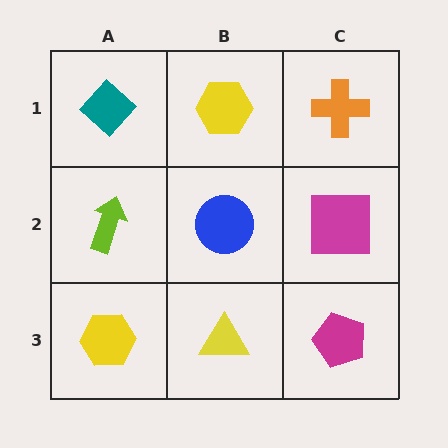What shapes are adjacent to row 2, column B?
A yellow hexagon (row 1, column B), a yellow triangle (row 3, column B), a lime arrow (row 2, column A), a magenta square (row 2, column C).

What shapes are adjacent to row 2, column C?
An orange cross (row 1, column C), a magenta pentagon (row 3, column C), a blue circle (row 2, column B).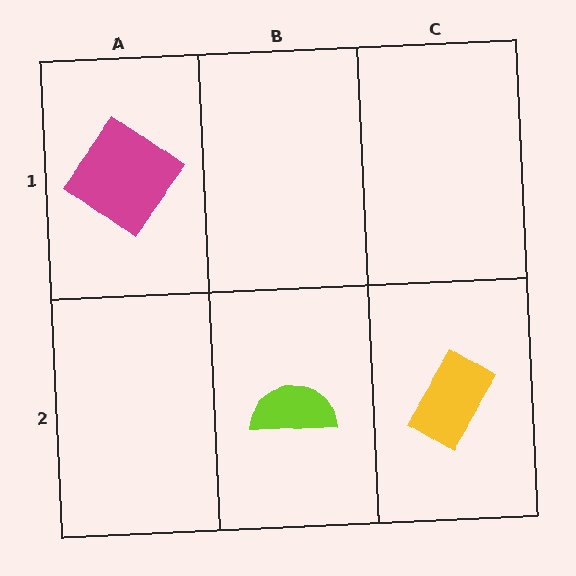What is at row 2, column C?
A yellow rectangle.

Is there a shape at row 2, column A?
No, that cell is empty.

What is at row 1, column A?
A magenta diamond.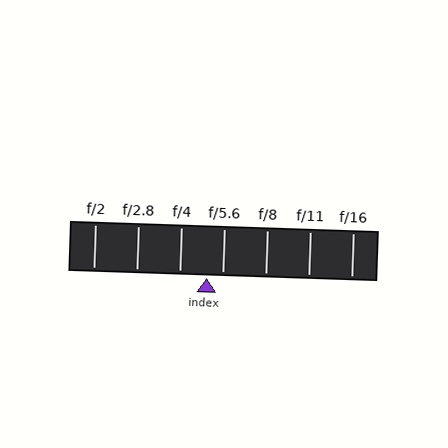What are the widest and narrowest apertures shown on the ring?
The widest aperture shown is f/2 and the narrowest is f/16.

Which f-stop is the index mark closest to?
The index mark is closest to f/5.6.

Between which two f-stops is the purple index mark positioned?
The index mark is between f/4 and f/5.6.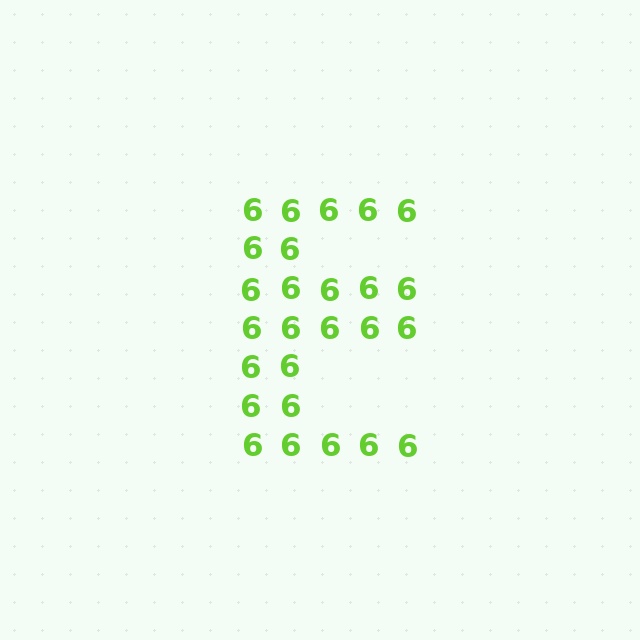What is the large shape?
The large shape is the letter E.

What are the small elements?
The small elements are digit 6's.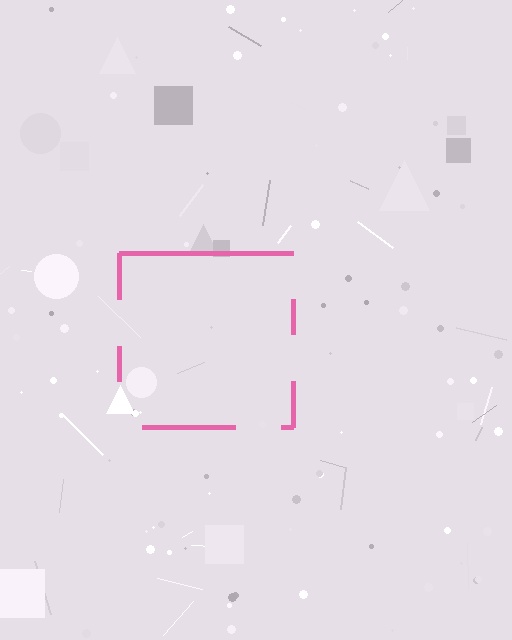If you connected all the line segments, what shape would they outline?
They would outline a square.